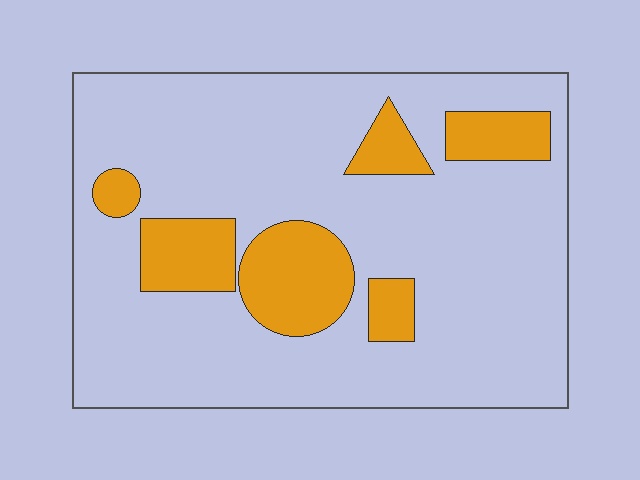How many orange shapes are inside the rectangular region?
6.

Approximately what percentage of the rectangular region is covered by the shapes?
Approximately 20%.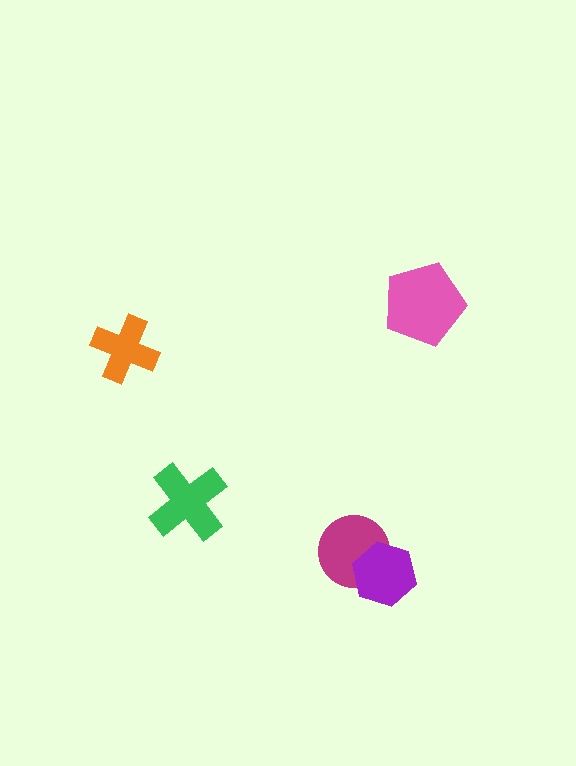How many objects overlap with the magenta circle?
1 object overlaps with the magenta circle.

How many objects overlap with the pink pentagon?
0 objects overlap with the pink pentagon.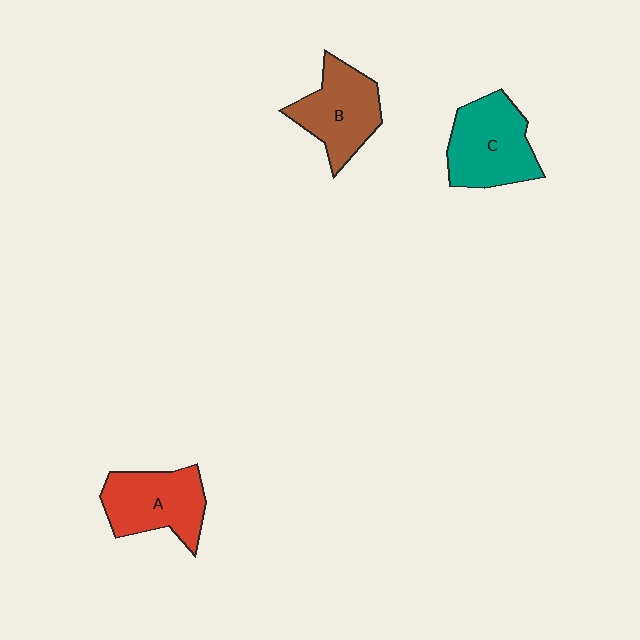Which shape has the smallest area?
Shape B (brown).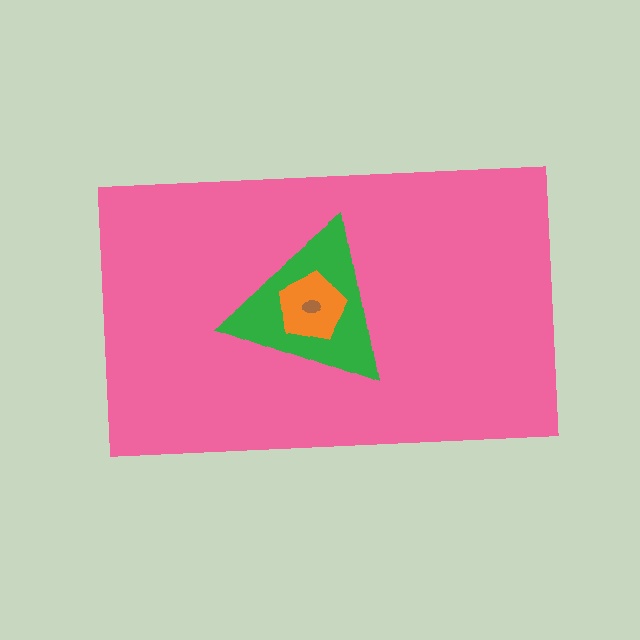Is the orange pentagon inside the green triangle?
Yes.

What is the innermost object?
The brown ellipse.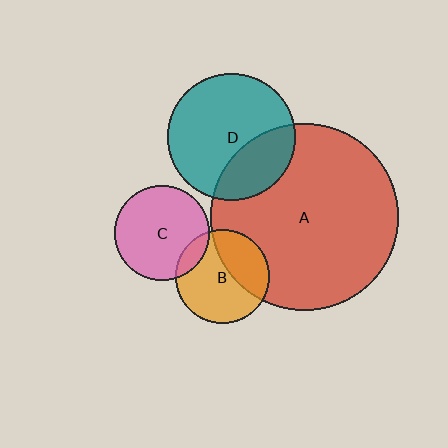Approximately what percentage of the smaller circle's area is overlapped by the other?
Approximately 10%.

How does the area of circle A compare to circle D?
Approximately 2.2 times.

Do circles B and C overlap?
Yes.